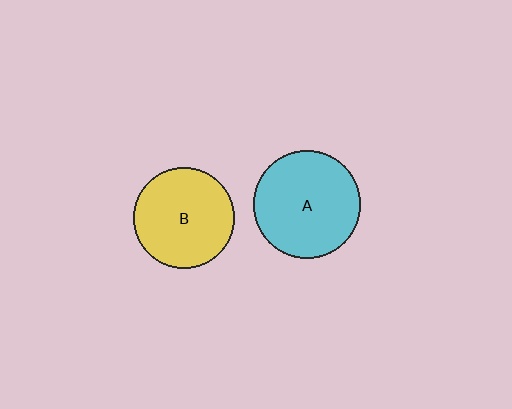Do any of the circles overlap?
No, none of the circles overlap.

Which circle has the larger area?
Circle A (cyan).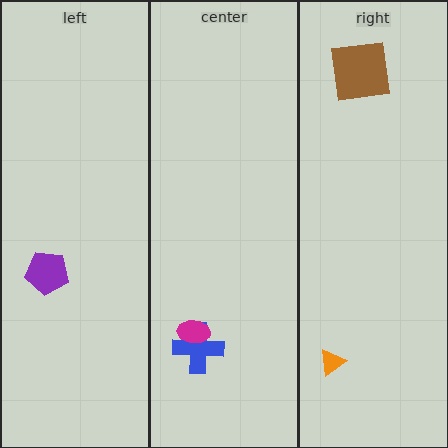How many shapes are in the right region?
2.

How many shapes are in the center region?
2.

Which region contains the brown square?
The right region.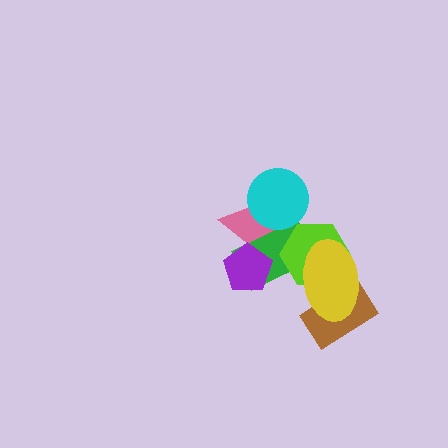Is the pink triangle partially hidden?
Yes, it is partially covered by another shape.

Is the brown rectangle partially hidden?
Yes, it is partially covered by another shape.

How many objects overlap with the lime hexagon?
3 objects overlap with the lime hexagon.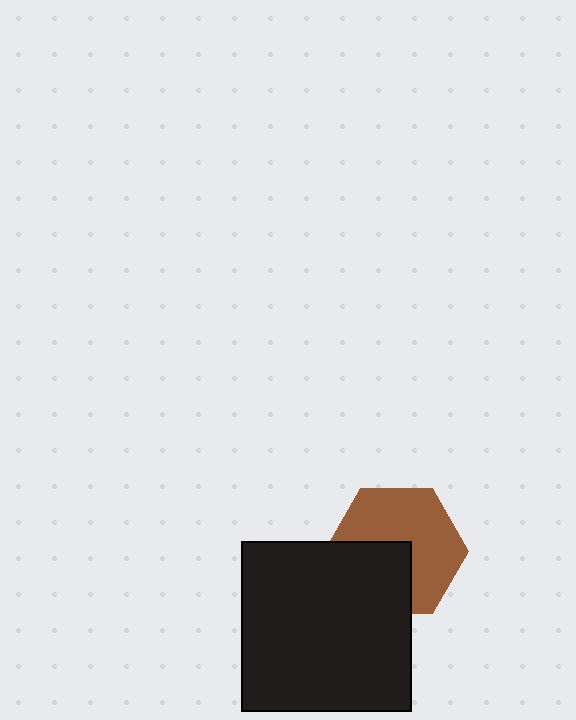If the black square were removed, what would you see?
You would see the complete brown hexagon.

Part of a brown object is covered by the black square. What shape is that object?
It is a hexagon.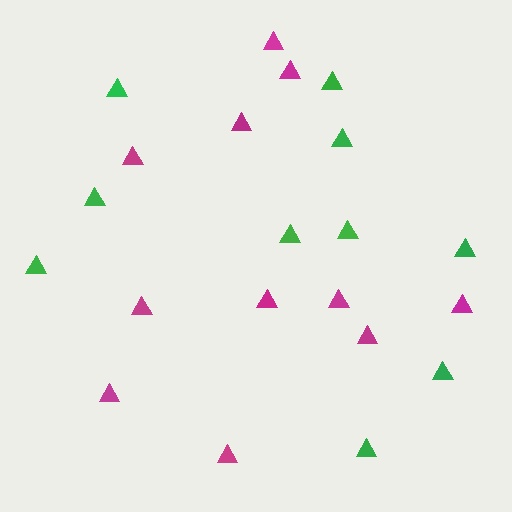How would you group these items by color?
There are 2 groups: one group of green triangles (10) and one group of magenta triangles (11).